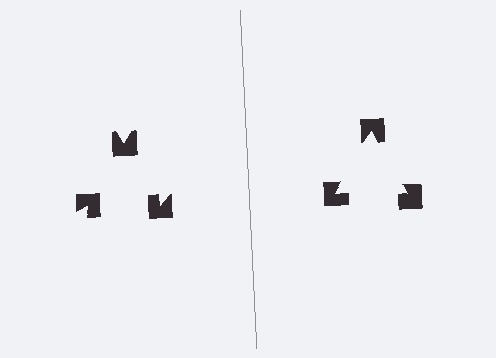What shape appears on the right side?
An illusory triangle.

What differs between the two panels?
The notched squares are positioned identically on both sides; only the wedge orientations differ. On the right they align to a triangle; on the left they are misaligned.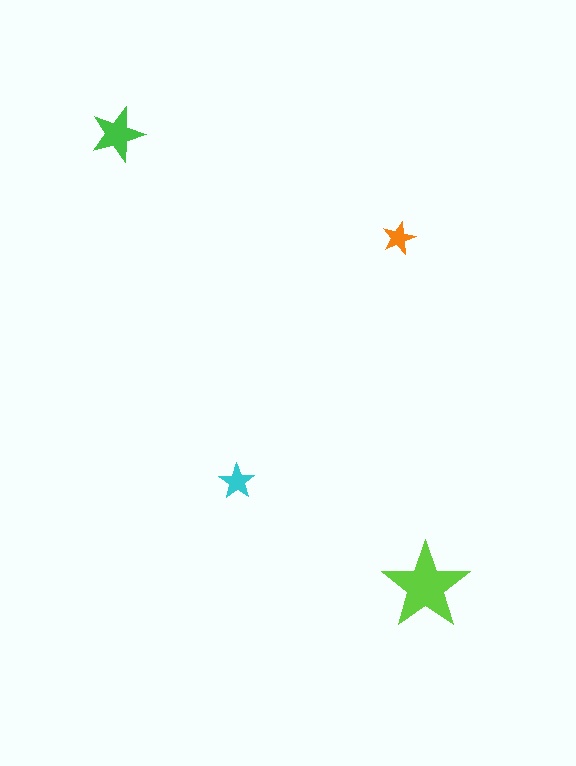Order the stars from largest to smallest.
the lime one, the green one, the cyan one, the orange one.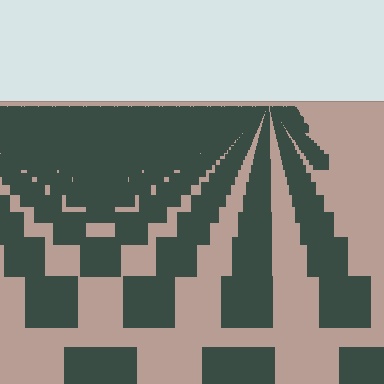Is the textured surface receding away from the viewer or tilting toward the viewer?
The surface is receding away from the viewer. Texture elements get smaller and denser toward the top.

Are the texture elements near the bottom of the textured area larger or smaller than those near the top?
Larger. Near the bottom, elements are closer to the viewer and appear at a bigger on-screen size.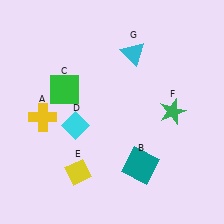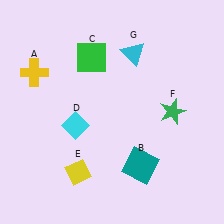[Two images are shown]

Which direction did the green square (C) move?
The green square (C) moved up.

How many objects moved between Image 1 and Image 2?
2 objects moved between the two images.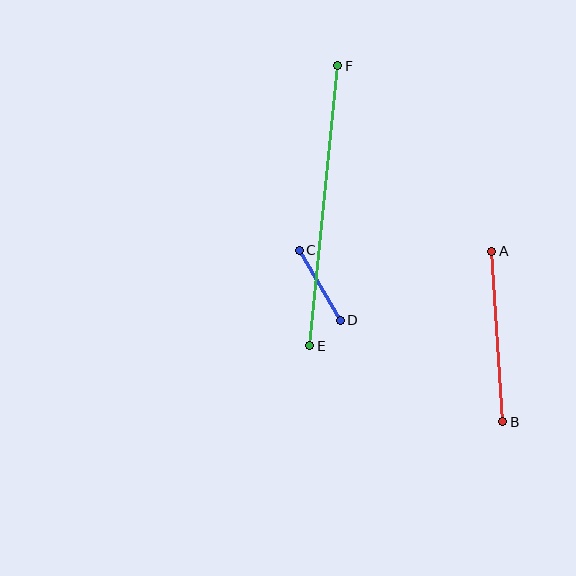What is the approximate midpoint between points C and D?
The midpoint is at approximately (320, 285) pixels.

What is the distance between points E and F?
The distance is approximately 281 pixels.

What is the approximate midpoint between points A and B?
The midpoint is at approximately (497, 337) pixels.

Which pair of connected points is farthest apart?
Points E and F are farthest apart.